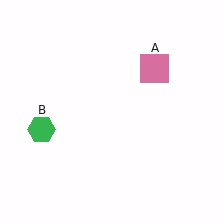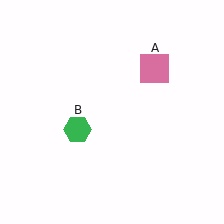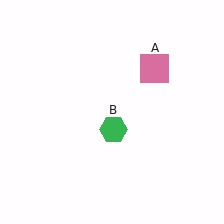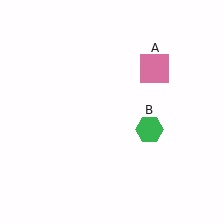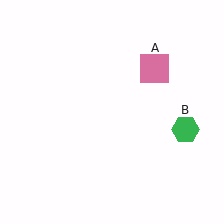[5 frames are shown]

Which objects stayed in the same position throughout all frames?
Pink square (object A) remained stationary.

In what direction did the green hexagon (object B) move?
The green hexagon (object B) moved right.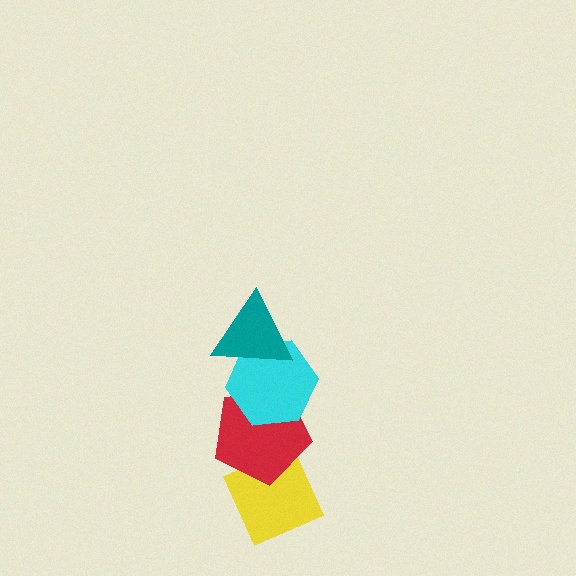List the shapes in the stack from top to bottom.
From top to bottom: the teal triangle, the cyan hexagon, the red pentagon, the yellow diamond.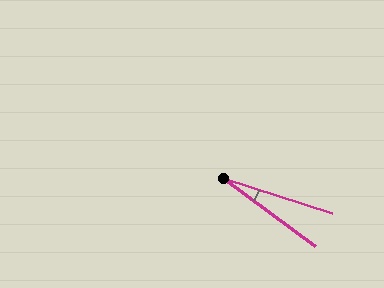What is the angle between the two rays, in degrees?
Approximately 19 degrees.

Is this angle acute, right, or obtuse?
It is acute.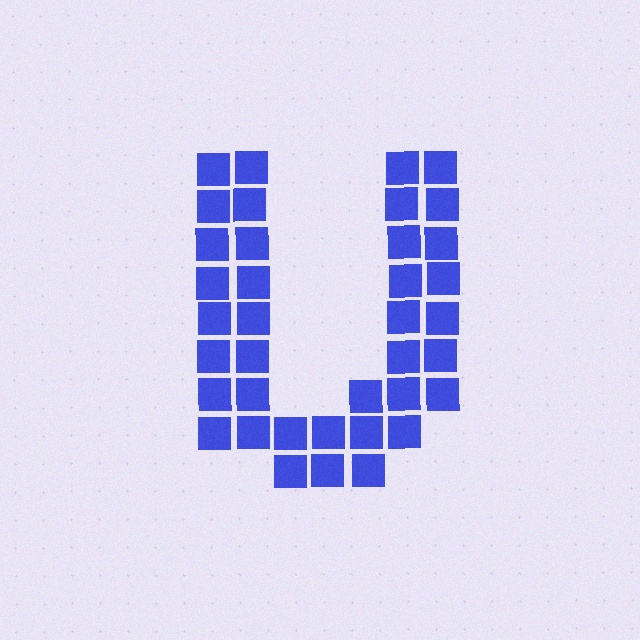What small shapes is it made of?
It is made of small squares.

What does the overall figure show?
The overall figure shows the letter U.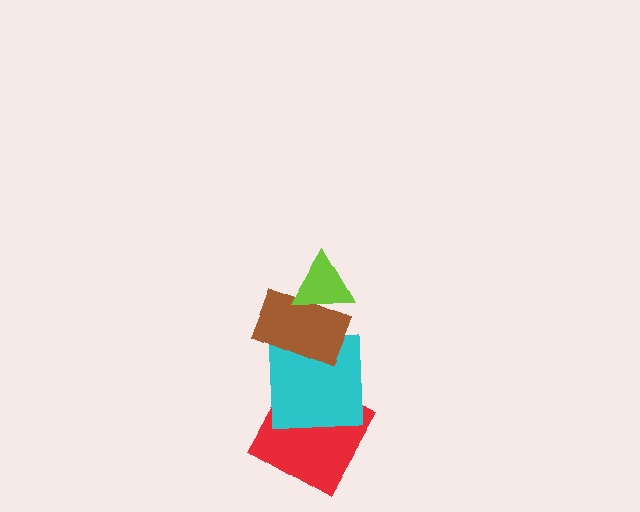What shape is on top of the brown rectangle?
The lime triangle is on top of the brown rectangle.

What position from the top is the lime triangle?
The lime triangle is 1st from the top.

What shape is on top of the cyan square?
The brown rectangle is on top of the cyan square.